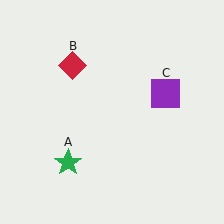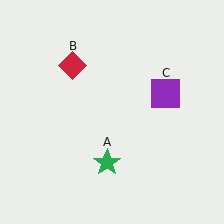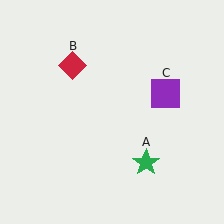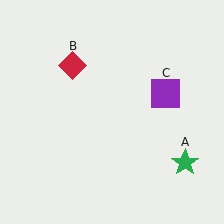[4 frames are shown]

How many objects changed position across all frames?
1 object changed position: green star (object A).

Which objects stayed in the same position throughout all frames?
Red diamond (object B) and purple square (object C) remained stationary.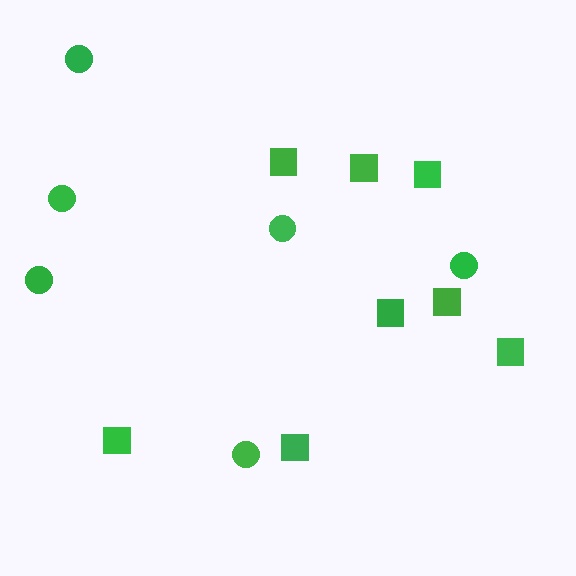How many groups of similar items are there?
There are 2 groups: one group of squares (8) and one group of circles (6).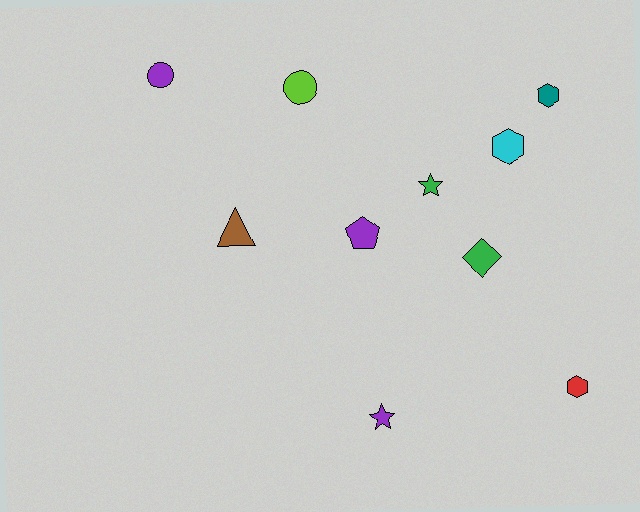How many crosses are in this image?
There are no crosses.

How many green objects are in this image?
There are 2 green objects.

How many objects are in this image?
There are 10 objects.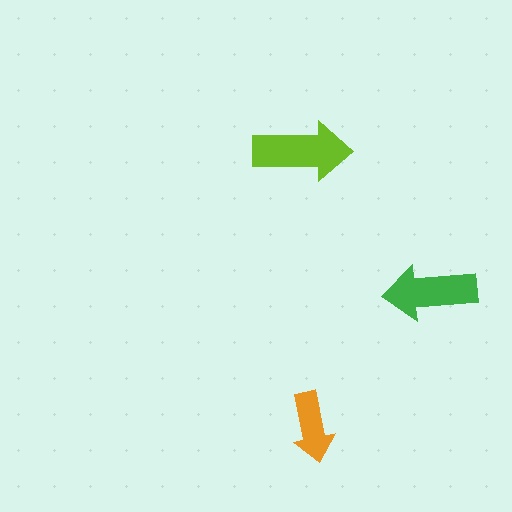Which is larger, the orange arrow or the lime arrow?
The lime one.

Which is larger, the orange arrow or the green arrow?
The green one.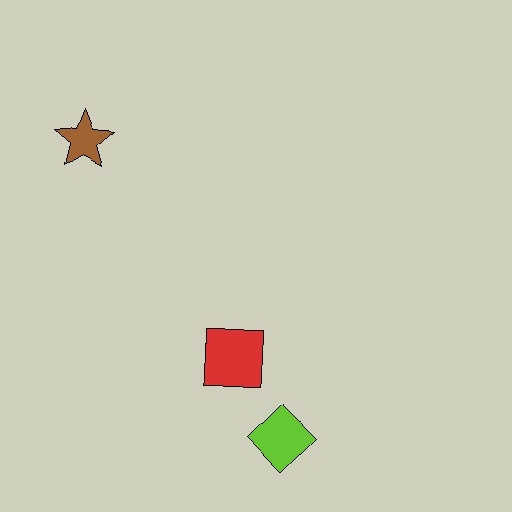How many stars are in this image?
There is 1 star.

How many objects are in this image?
There are 3 objects.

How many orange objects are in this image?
There are no orange objects.